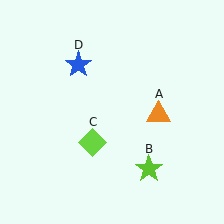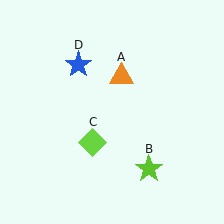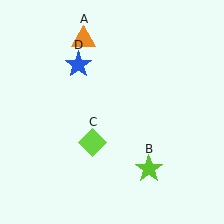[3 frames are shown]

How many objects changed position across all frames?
1 object changed position: orange triangle (object A).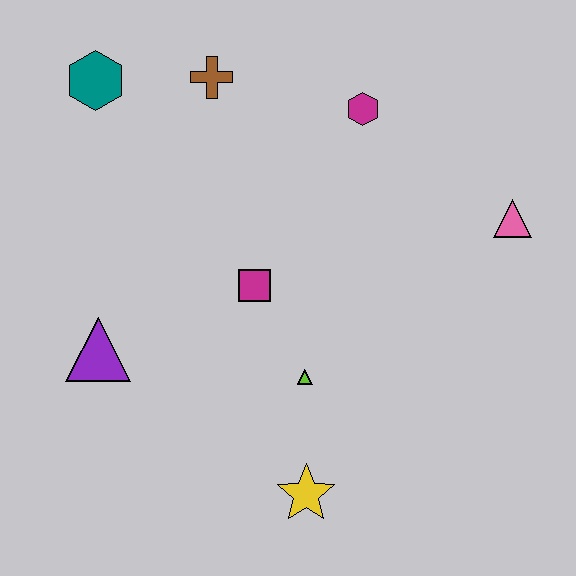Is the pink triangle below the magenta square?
No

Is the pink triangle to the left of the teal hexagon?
No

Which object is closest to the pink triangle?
The magenta hexagon is closest to the pink triangle.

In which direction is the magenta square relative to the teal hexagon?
The magenta square is below the teal hexagon.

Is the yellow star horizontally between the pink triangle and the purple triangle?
Yes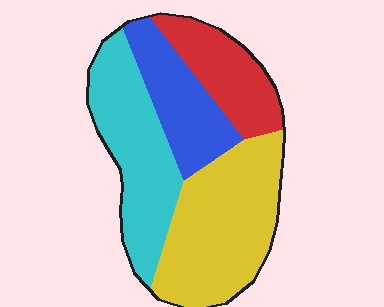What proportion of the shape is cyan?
Cyan takes up between a sixth and a third of the shape.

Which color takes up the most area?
Yellow, at roughly 35%.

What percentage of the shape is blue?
Blue covers about 20% of the shape.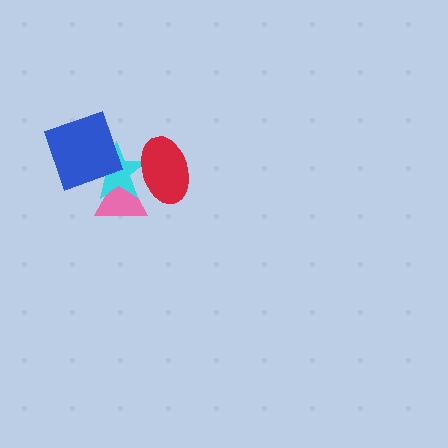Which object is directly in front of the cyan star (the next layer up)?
The blue diamond is directly in front of the cyan star.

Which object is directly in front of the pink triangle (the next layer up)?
The cyan star is directly in front of the pink triangle.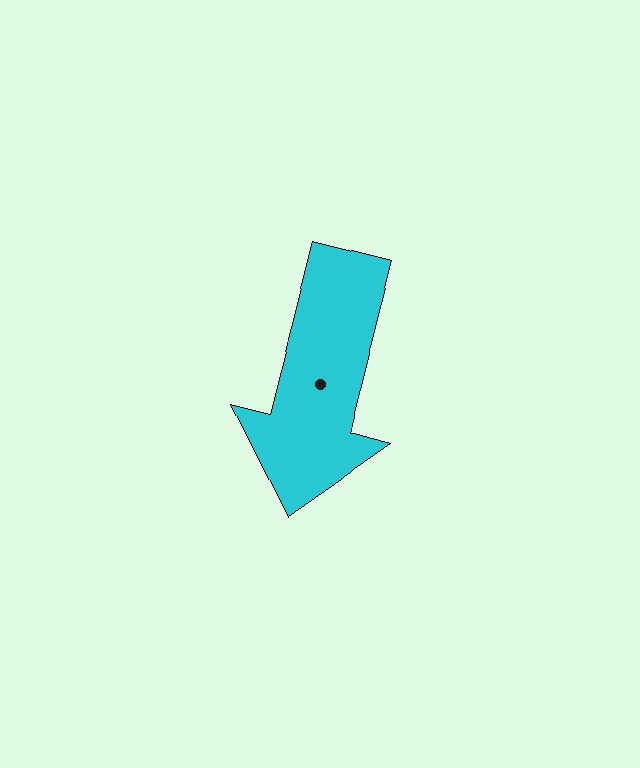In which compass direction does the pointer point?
South.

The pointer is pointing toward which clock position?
Roughly 6 o'clock.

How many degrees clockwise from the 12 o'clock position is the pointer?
Approximately 194 degrees.